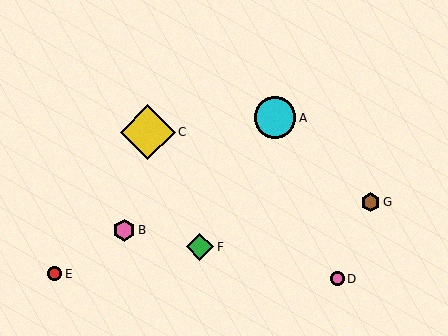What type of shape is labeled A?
Shape A is a cyan circle.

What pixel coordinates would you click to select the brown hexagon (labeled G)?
Click at (371, 202) to select the brown hexagon G.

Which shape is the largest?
The yellow diamond (labeled C) is the largest.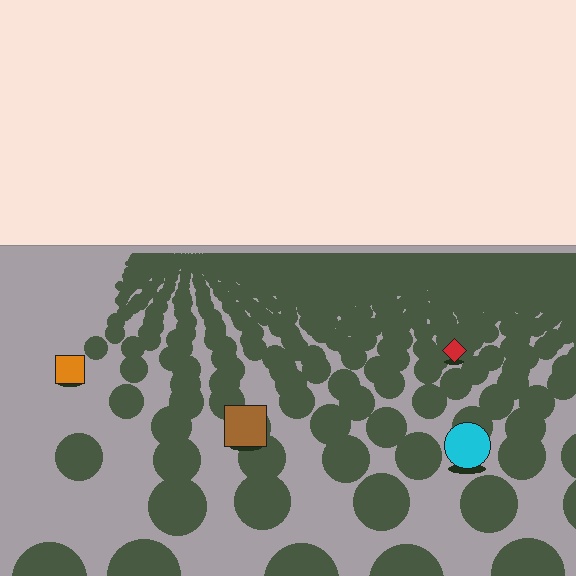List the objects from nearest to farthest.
From nearest to farthest: the cyan circle, the brown square, the orange square, the red diamond.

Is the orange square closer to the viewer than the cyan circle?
No. The cyan circle is closer — you can tell from the texture gradient: the ground texture is coarser near it.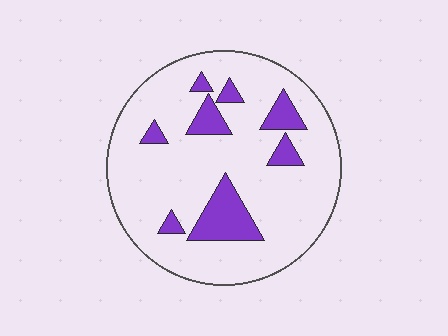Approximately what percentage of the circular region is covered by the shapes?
Approximately 15%.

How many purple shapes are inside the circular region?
8.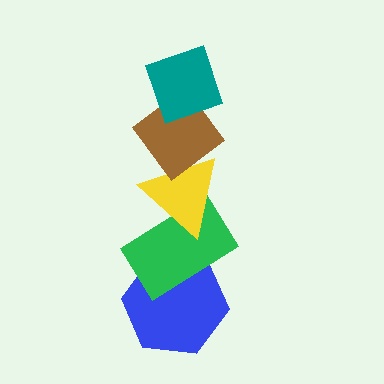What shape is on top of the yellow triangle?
The brown diamond is on top of the yellow triangle.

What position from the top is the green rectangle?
The green rectangle is 4th from the top.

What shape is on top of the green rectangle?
The yellow triangle is on top of the green rectangle.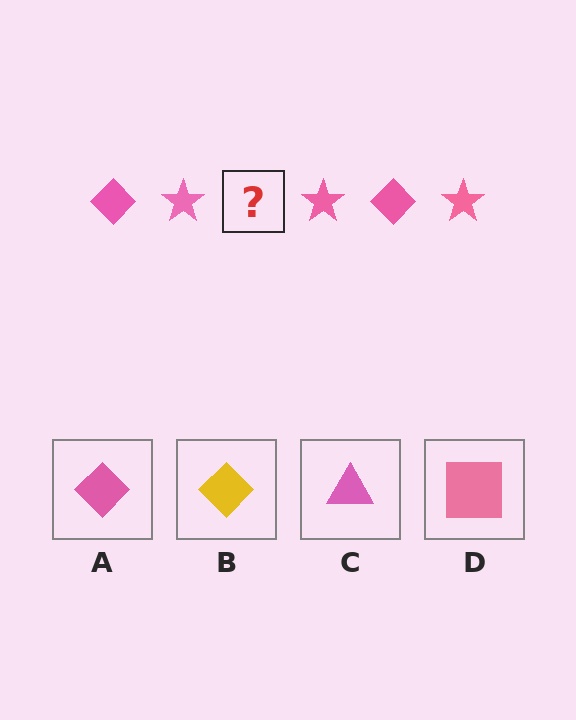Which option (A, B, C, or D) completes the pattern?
A.